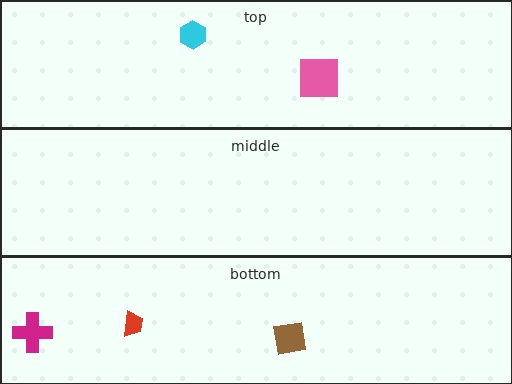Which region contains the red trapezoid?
The bottom region.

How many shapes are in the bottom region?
3.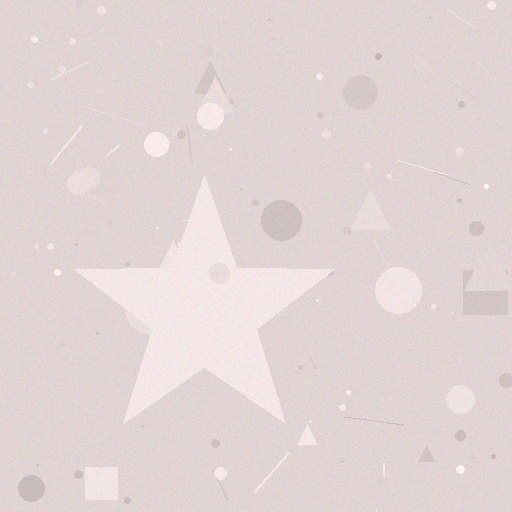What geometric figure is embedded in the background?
A star is embedded in the background.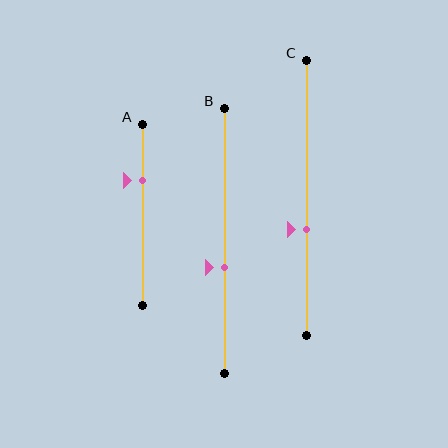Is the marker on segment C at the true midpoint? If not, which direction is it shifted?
No, the marker on segment C is shifted downward by about 12% of the segment length.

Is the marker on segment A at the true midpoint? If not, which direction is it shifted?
No, the marker on segment A is shifted upward by about 19% of the segment length.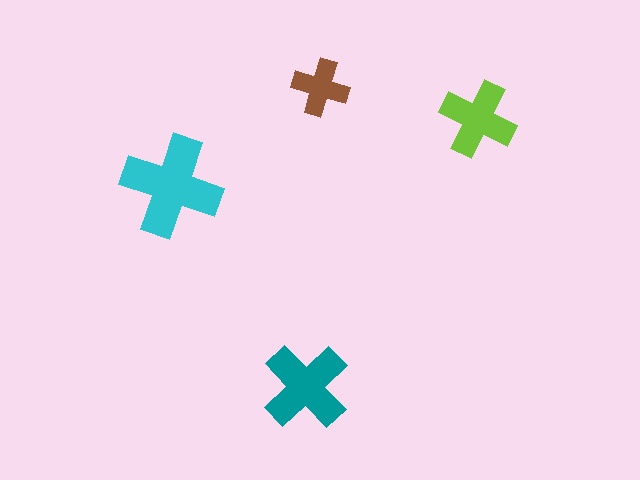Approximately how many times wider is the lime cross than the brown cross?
About 1.5 times wider.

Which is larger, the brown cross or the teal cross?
The teal one.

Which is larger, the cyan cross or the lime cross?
The cyan one.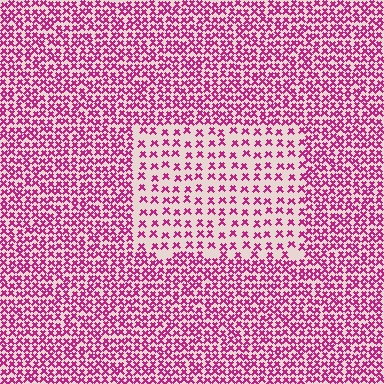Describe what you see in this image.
The image contains small magenta elements arranged at two different densities. A rectangle-shaped region is visible where the elements are less densely packed than the surrounding area.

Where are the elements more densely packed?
The elements are more densely packed outside the rectangle boundary.